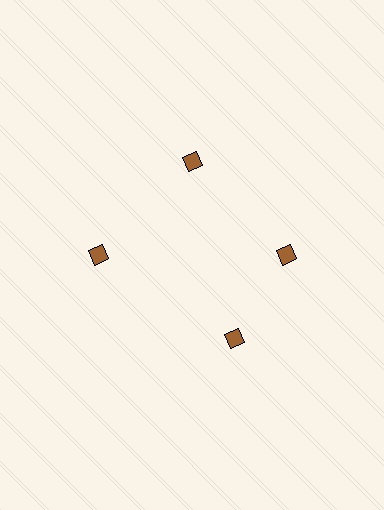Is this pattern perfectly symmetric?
No. The 4 brown diamonds are arranged in a ring, but one element near the 6 o'clock position is rotated out of alignment along the ring, breaking the 4-fold rotational symmetry.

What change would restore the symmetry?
The symmetry would be restored by rotating it back into even spacing with its neighbors so that all 4 diamonds sit at equal angles and equal distance from the center.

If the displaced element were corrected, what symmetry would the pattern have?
It would have 4-fold rotational symmetry — the pattern would map onto itself every 90 degrees.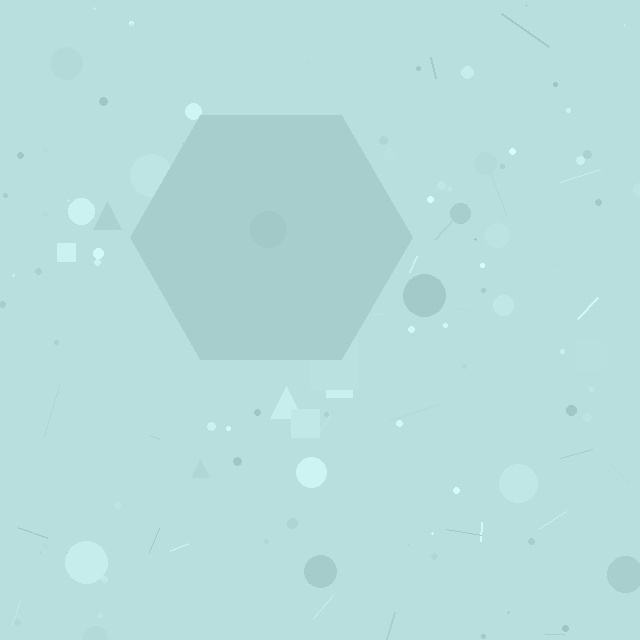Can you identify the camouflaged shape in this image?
The camouflaged shape is a hexagon.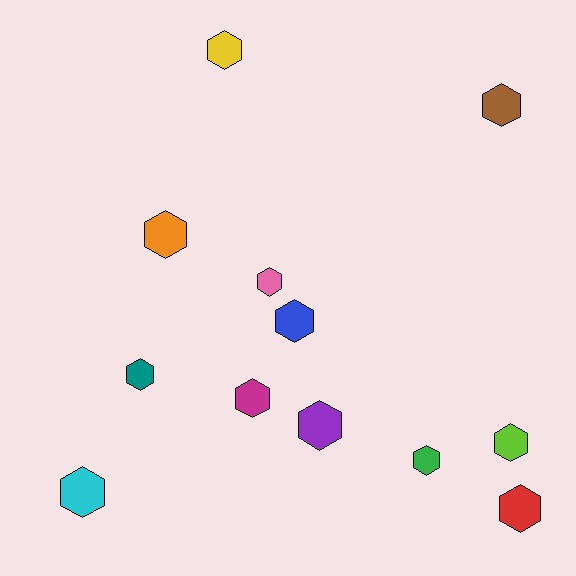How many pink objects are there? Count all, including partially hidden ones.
There is 1 pink object.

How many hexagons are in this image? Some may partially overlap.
There are 12 hexagons.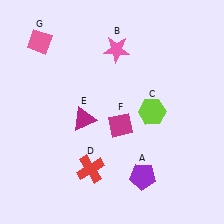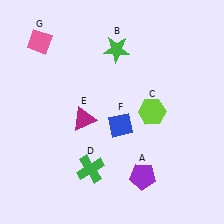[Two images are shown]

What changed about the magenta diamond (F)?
In Image 1, F is magenta. In Image 2, it changed to blue.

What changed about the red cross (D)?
In Image 1, D is red. In Image 2, it changed to green.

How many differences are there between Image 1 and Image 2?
There are 3 differences between the two images.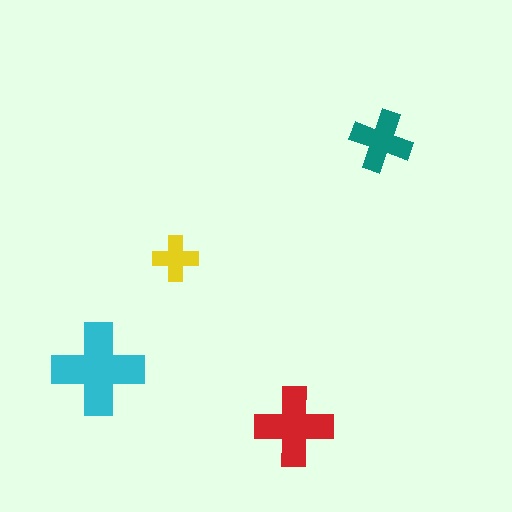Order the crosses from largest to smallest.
the cyan one, the red one, the teal one, the yellow one.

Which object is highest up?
The teal cross is topmost.